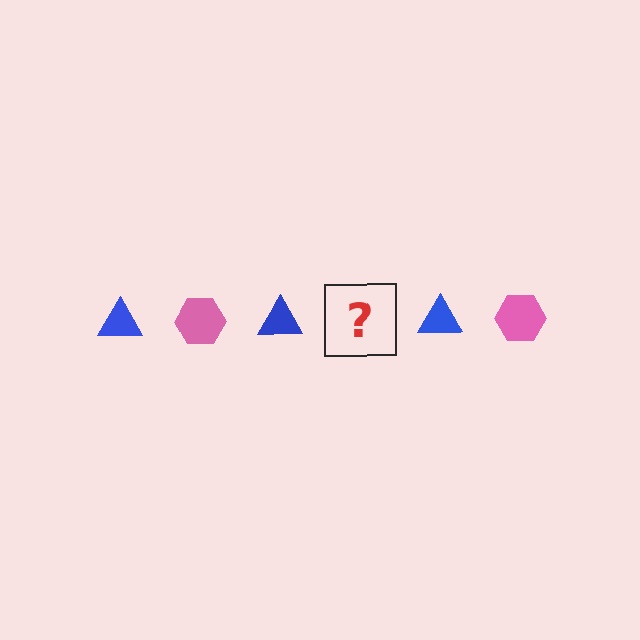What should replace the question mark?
The question mark should be replaced with a pink hexagon.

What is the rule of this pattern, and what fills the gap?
The rule is that the pattern alternates between blue triangle and pink hexagon. The gap should be filled with a pink hexagon.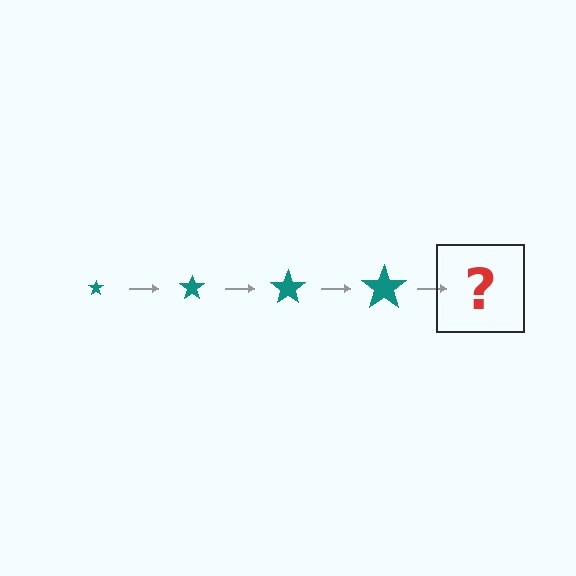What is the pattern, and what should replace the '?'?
The pattern is that the star gets progressively larger each step. The '?' should be a teal star, larger than the previous one.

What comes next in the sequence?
The next element should be a teal star, larger than the previous one.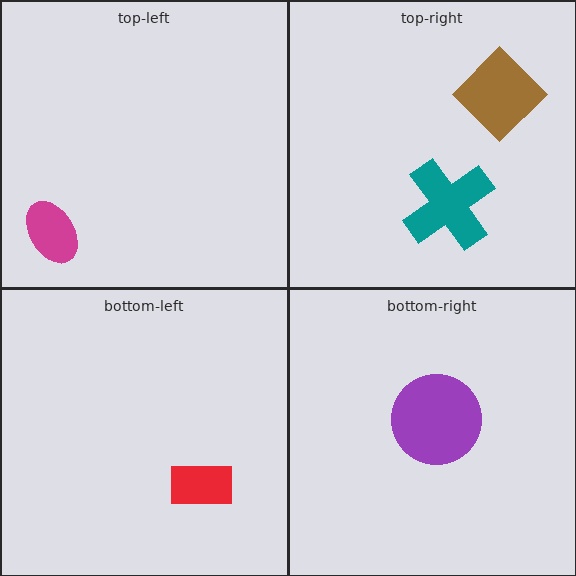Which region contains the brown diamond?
The top-right region.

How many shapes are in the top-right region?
2.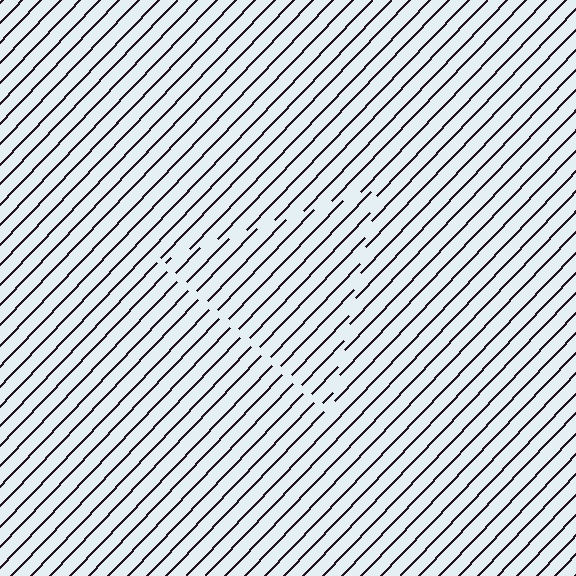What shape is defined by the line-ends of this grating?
An illusory triangle. The interior of the shape contains the same grating, shifted by half a period — the contour is defined by the phase discontinuity where line-ends from the inner and outer gratings abut.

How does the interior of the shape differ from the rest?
The interior of the shape contains the same grating, shifted by half a period — the contour is defined by the phase discontinuity where line-ends from the inner and outer gratings abut.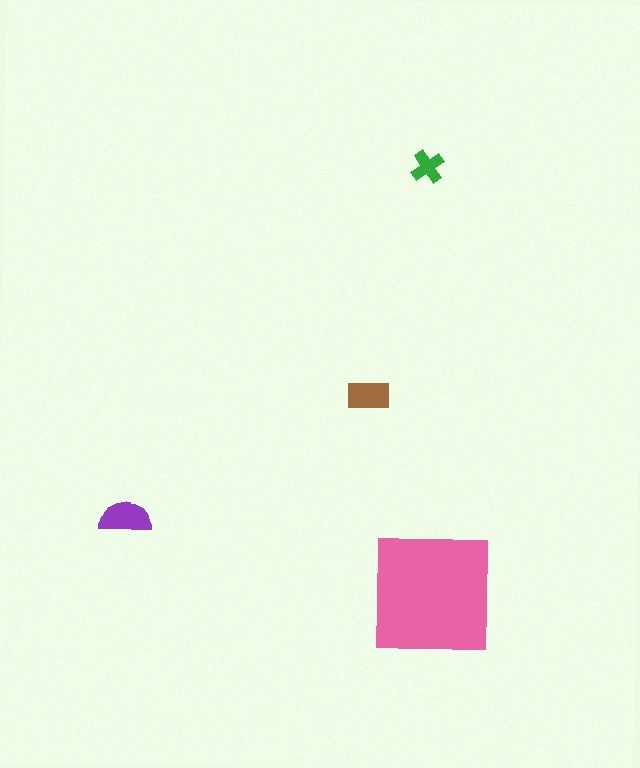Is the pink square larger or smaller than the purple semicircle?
Larger.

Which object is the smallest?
The green cross.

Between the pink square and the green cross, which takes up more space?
The pink square.